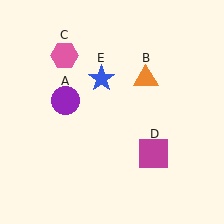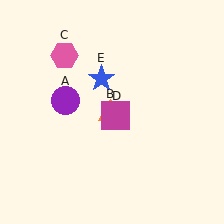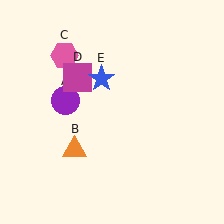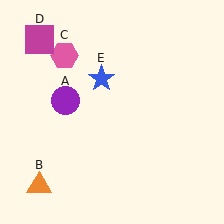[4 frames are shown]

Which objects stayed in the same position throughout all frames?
Purple circle (object A) and pink hexagon (object C) and blue star (object E) remained stationary.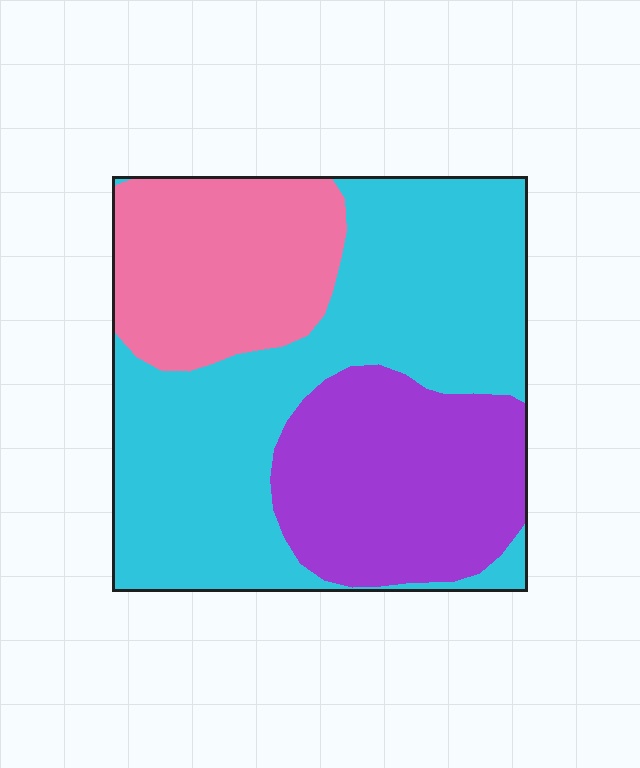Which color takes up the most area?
Cyan, at roughly 50%.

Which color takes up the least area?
Pink, at roughly 25%.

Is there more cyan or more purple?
Cyan.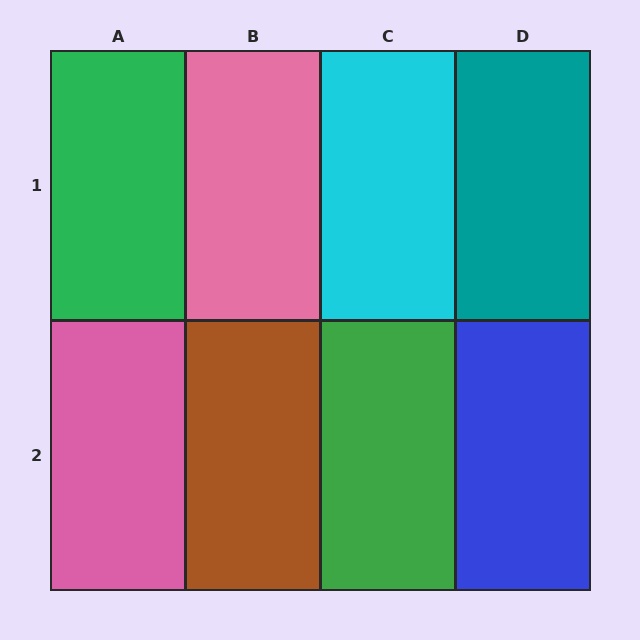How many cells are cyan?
1 cell is cyan.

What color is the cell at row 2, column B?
Brown.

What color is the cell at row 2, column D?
Blue.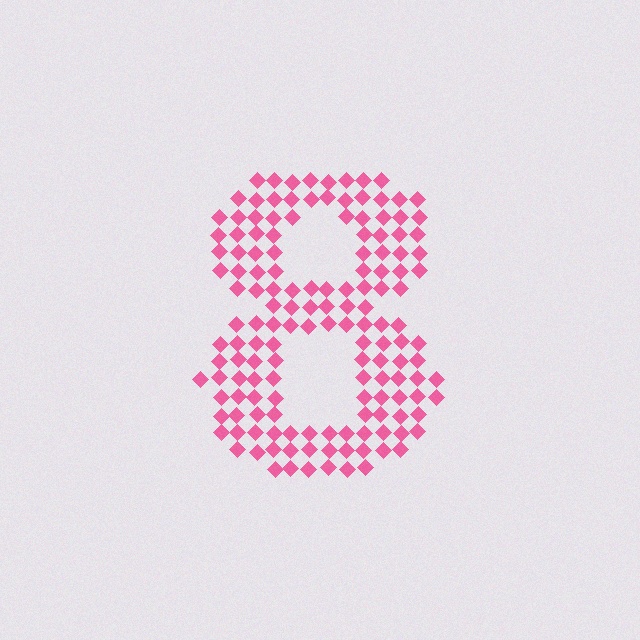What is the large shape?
The large shape is the digit 8.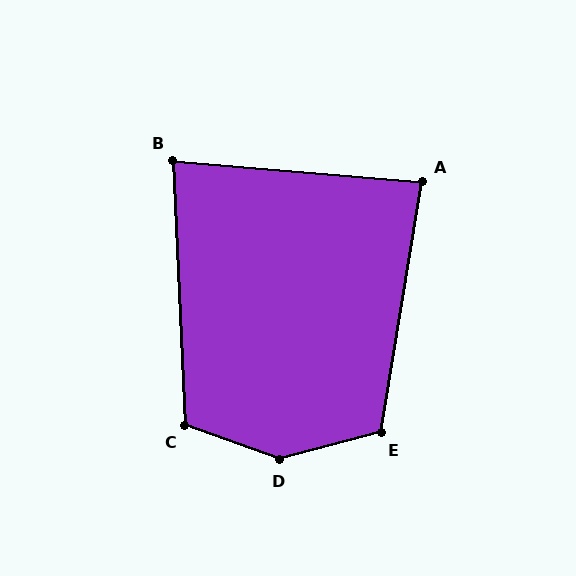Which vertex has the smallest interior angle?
B, at approximately 83 degrees.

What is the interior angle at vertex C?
Approximately 112 degrees (obtuse).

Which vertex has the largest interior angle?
D, at approximately 145 degrees.